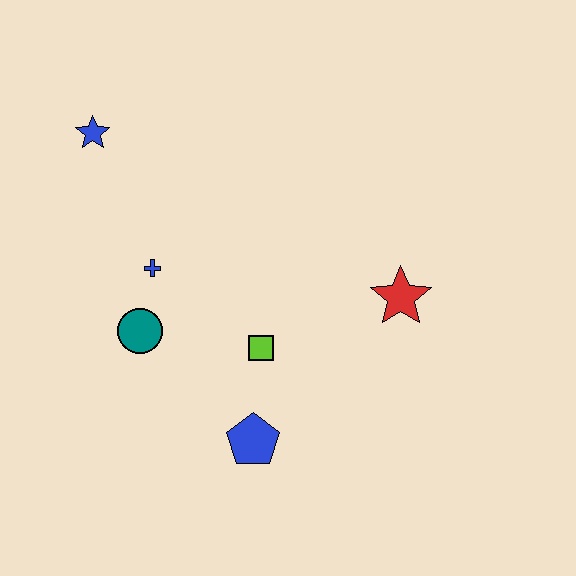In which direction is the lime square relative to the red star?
The lime square is to the left of the red star.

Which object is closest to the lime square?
The blue pentagon is closest to the lime square.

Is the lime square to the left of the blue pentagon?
No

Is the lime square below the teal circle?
Yes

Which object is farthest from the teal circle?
The red star is farthest from the teal circle.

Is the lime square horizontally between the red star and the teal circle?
Yes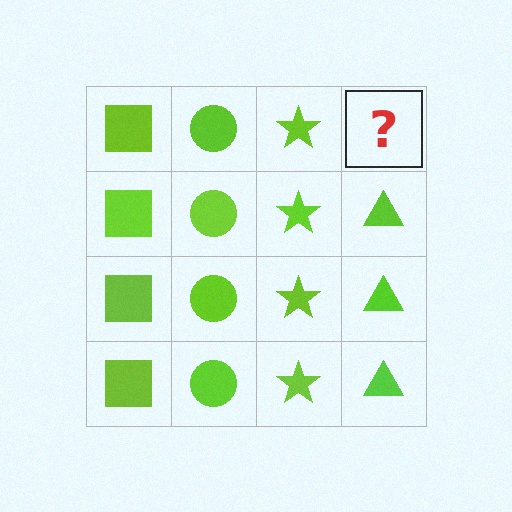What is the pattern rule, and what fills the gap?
The rule is that each column has a consistent shape. The gap should be filled with a lime triangle.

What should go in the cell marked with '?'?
The missing cell should contain a lime triangle.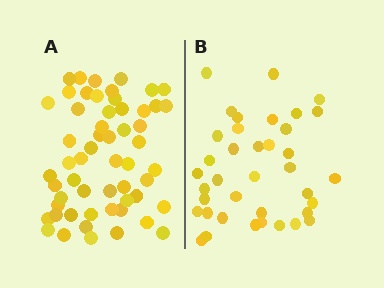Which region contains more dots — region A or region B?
Region A (the left region) has more dots.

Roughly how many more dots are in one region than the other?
Region A has approximately 20 more dots than region B.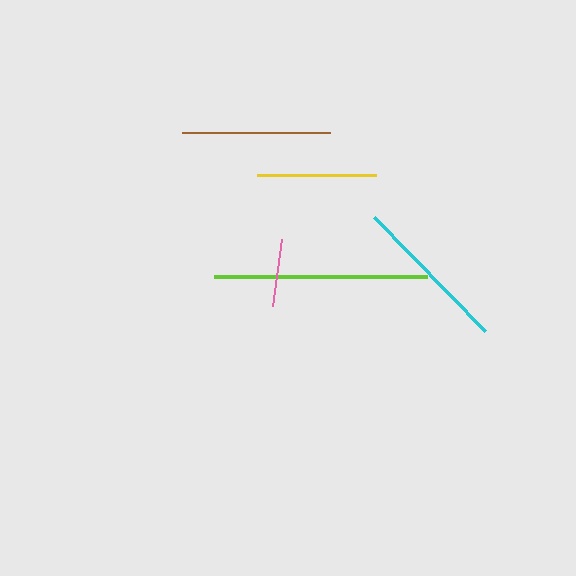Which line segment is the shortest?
The pink line is the shortest at approximately 68 pixels.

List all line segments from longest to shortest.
From longest to shortest: lime, cyan, brown, yellow, pink.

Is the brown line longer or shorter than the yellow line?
The brown line is longer than the yellow line.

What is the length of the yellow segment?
The yellow segment is approximately 120 pixels long.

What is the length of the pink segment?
The pink segment is approximately 68 pixels long.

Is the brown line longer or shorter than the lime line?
The lime line is longer than the brown line.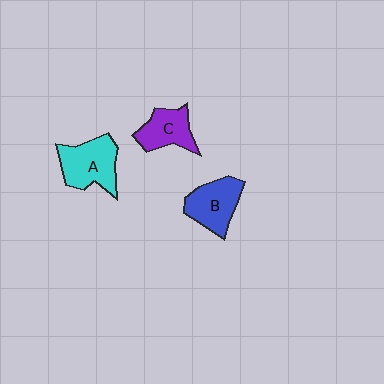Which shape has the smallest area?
Shape C (purple).